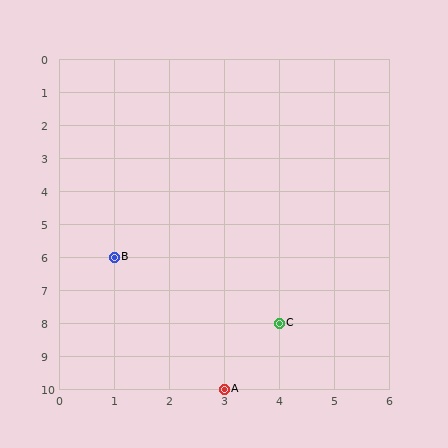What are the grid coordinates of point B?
Point B is at grid coordinates (1, 6).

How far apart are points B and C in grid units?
Points B and C are 3 columns and 2 rows apart (about 3.6 grid units diagonally).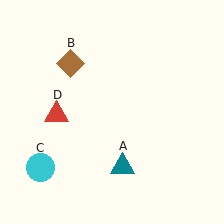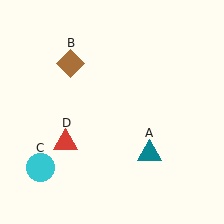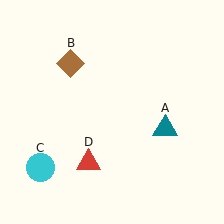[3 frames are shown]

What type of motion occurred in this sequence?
The teal triangle (object A), red triangle (object D) rotated counterclockwise around the center of the scene.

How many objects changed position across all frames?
2 objects changed position: teal triangle (object A), red triangle (object D).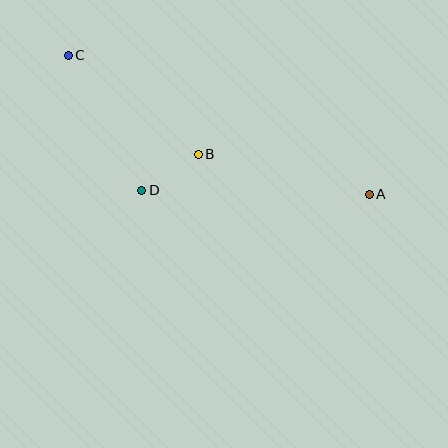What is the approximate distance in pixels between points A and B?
The distance between A and B is approximately 175 pixels.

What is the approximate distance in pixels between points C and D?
The distance between C and D is approximately 154 pixels.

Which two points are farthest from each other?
Points A and C are farthest from each other.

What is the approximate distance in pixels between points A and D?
The distance between A and D is approximately 227 pixels.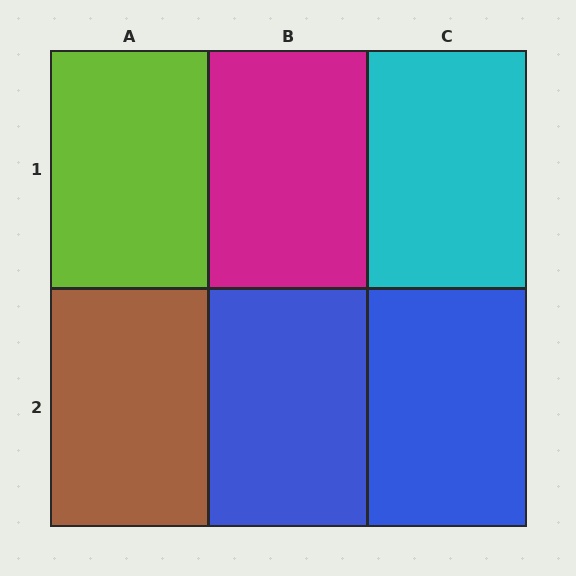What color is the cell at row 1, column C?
Cyan.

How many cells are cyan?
1 cell is cyan.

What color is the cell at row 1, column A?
Lime.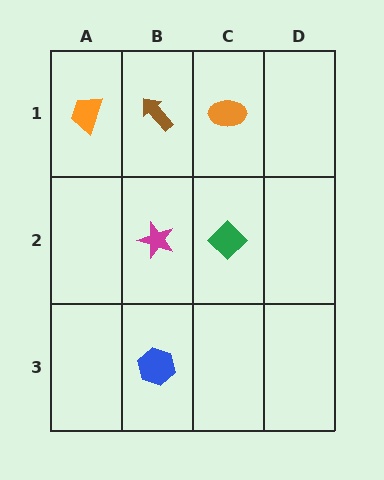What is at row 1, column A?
An orange trapezoid.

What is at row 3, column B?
A blue hexagon.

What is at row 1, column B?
A brown arrow.